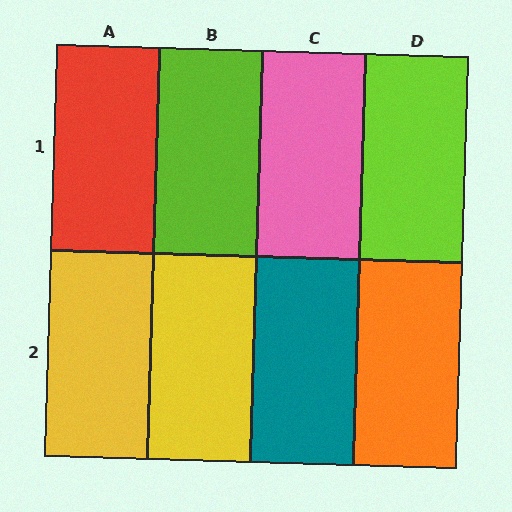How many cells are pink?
1 cell is pink.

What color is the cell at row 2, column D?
Orange.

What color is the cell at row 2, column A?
Yellow.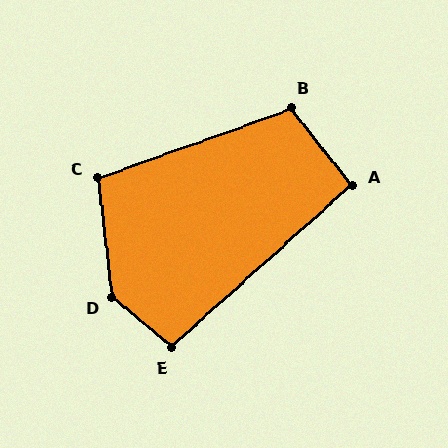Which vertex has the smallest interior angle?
A, at approximately 94 degrees.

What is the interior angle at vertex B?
Approximately 109 degrees (obtuse).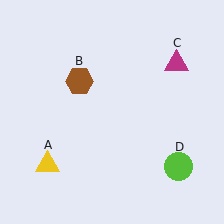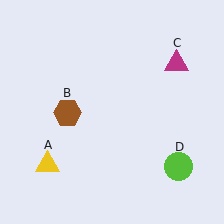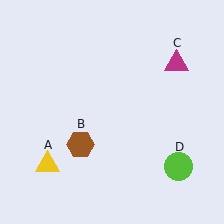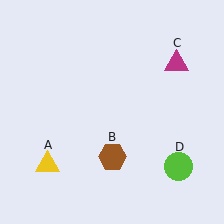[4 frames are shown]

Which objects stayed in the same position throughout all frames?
Yellow triangle (object A) and magenta triangle (object C) and lime circle (object D) remained stationary.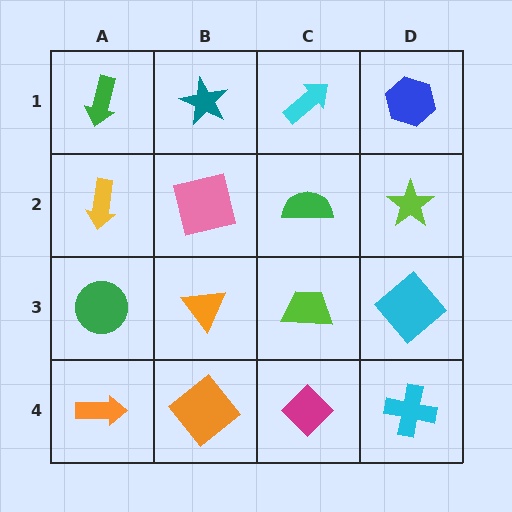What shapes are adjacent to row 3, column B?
A pink square (row 2, column B), an orange diamond (row 4, column B), a green circle (row 3, column A), a lime trapezoid (row 3, column C).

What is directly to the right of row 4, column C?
A cyan cross.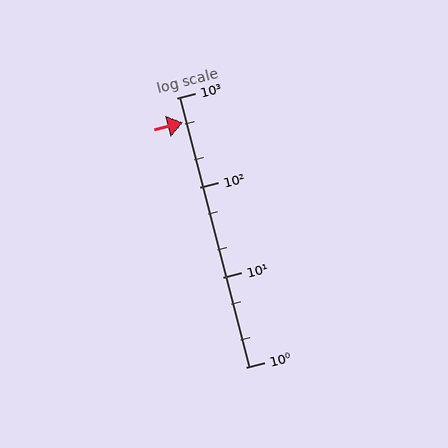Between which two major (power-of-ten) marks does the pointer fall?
The pointer is between 100 and 1000.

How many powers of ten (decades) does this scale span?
The scale spans 3 decades, from 1 to 1000.